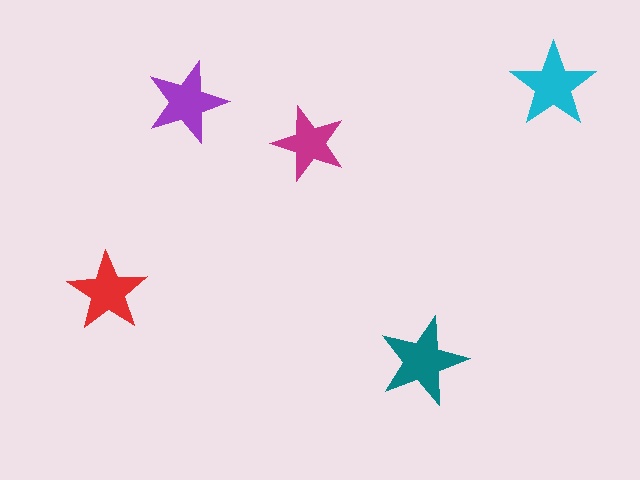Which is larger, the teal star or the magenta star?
The teal one.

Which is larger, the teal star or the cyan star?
The teal one.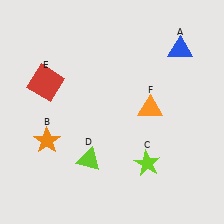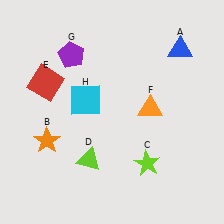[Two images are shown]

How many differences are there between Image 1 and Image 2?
There are 2 differences between the two images.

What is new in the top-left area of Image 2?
A purple pentagon (G) was added in the top-left area of Image 2.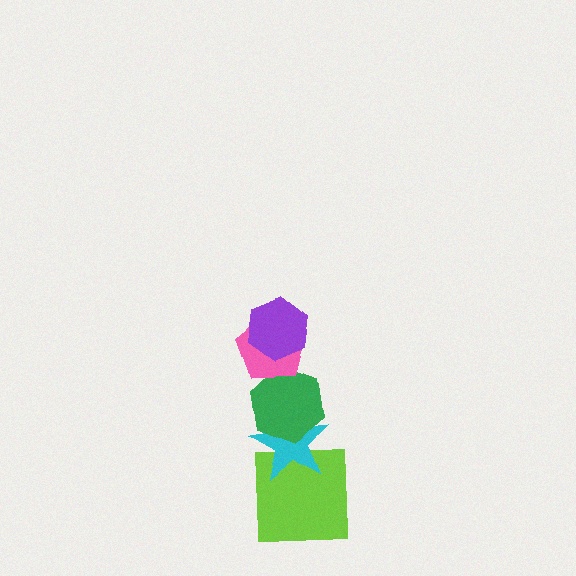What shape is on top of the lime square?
The cyan star is on top of the lime square.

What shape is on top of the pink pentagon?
The purple hexagon is on top of the pink pentagon.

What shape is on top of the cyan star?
The green hexagon is on top of the cyan star.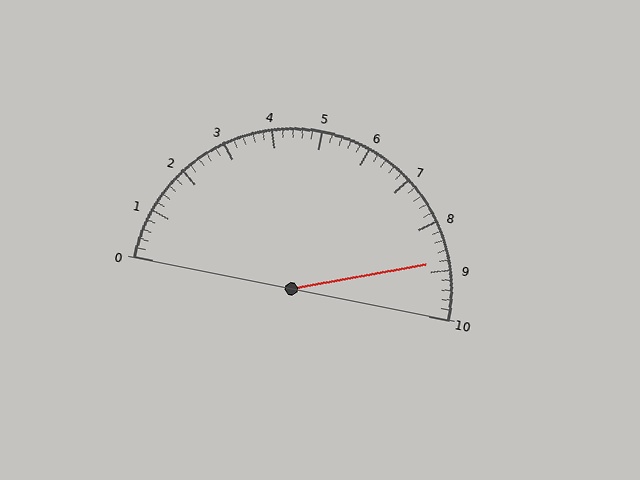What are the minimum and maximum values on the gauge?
The gauge ranges from 0 to 10.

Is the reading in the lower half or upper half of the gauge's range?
The reading is in the upper half of the range (0 to 10).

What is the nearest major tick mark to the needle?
The nearest major tick mark is 9.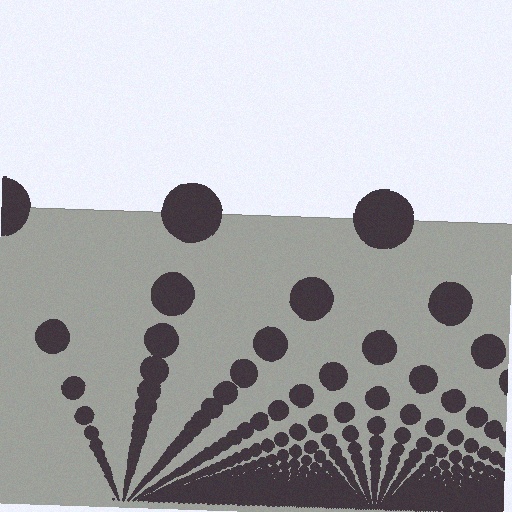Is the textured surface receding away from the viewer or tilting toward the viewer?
The surface appears to tilt toward the viewer. Texture elements get larger and sparser toward the top.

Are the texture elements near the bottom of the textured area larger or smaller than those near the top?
Smaller. The gradient is inverted — elements near the bottom are smaller and denser.